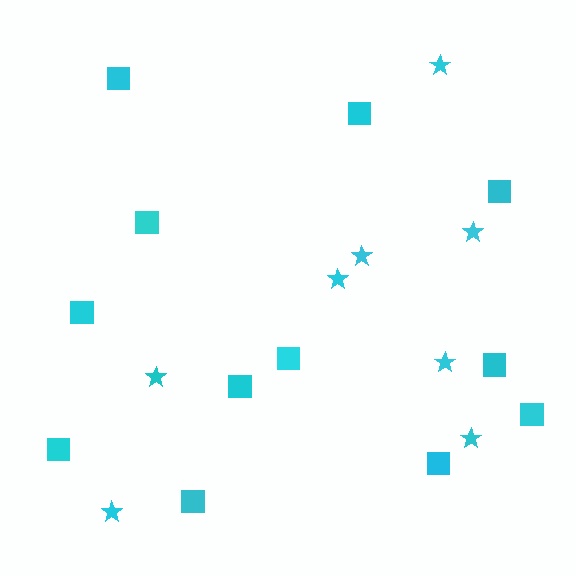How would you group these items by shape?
There are 2 groups: one group of stars (8) and one group of squares (12).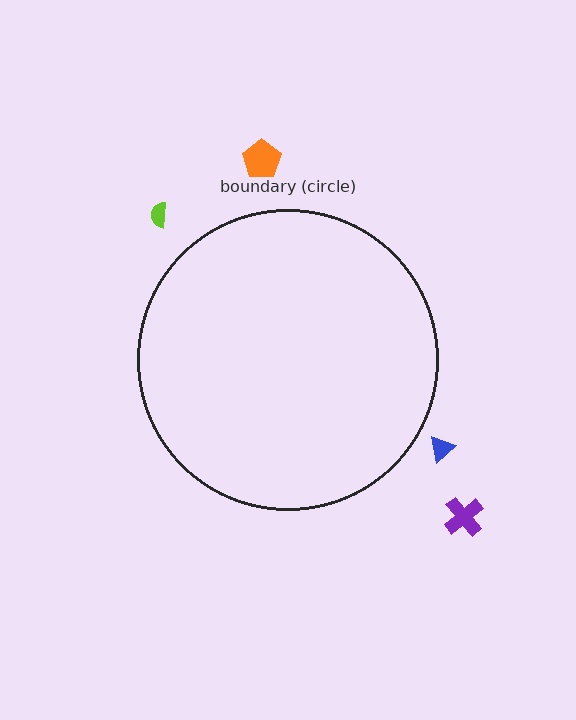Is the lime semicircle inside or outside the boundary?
Outside.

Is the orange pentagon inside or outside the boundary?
Outside.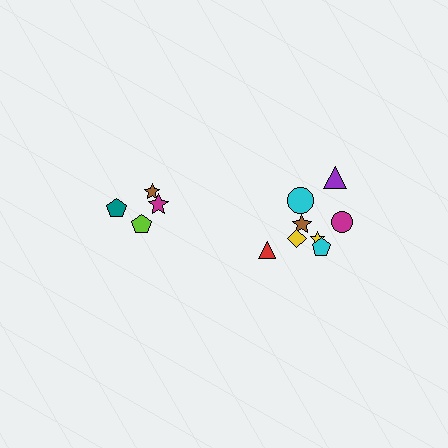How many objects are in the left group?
There are 4 objects.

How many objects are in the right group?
There are 8 objects.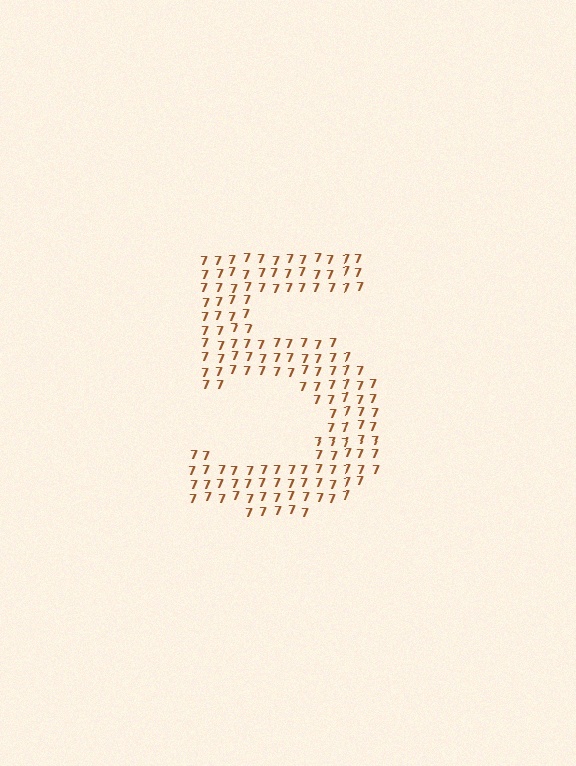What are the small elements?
The small elements are digit 7's.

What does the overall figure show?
The overall figure shows the digit 5.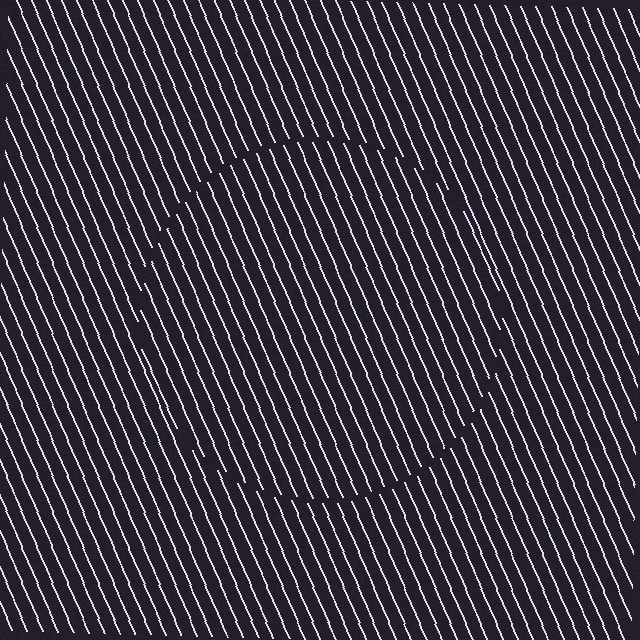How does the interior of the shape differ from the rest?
The interior of the shape contains the same grating, shifted by half a period — the contour is defined by the phase discontinuity where line-ends from the inner and outer gratings abut.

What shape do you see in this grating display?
An illusory circle. The interior of the shape contains the same grating, shifted by half a period — the contour is defined by the phase discontinuity where line-ends from the inner and outer gratings abut.